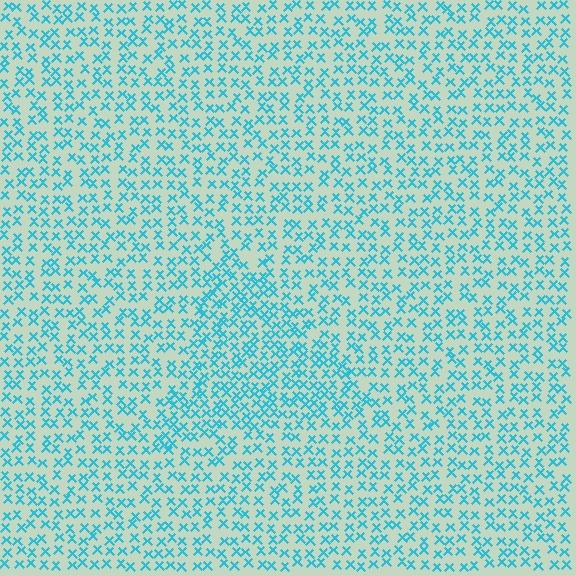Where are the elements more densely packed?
The elements are more densely packed inside the triangle boundary.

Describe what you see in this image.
The image contains small cyan elements arranged at two different densities. A triangle-shaped region is visible where the elements are more densely packed than the surrounding area.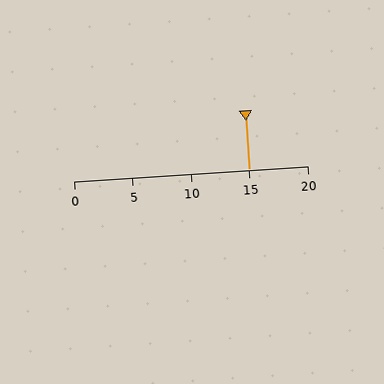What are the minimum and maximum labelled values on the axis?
The axis runs from 0 to 20.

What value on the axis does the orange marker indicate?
The marker indicates approximately 15.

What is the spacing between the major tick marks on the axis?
The major ticks are spaced 5 apart.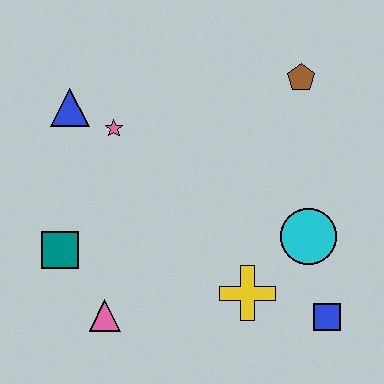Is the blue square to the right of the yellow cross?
Yes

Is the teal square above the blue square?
Yes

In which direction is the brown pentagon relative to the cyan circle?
The brown pentagon is above the cyan circle.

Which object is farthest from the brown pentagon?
The pink triangle is farthest from the brown pentagon.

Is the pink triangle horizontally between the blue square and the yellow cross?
No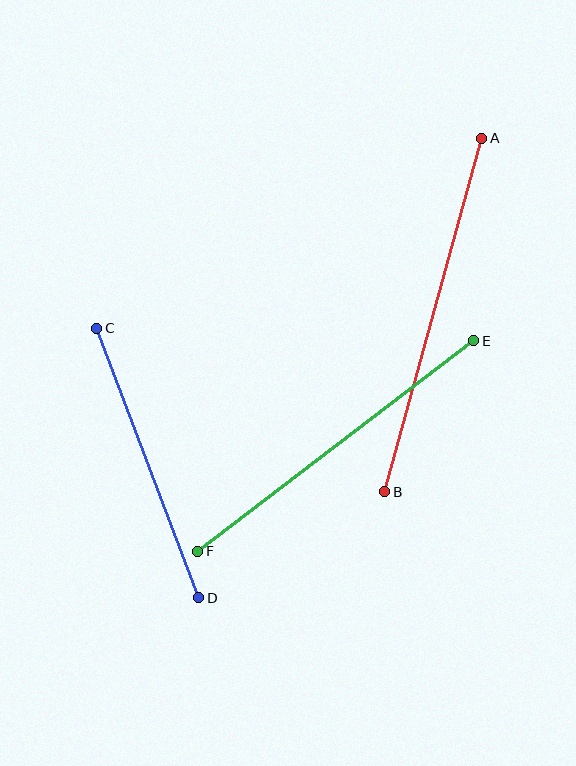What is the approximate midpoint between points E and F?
The midpoint is at approximately (335, 446) pixels.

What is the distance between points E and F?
The distance is approximately 347 pixels.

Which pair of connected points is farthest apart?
Points A and B are farthest apart.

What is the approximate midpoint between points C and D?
The midpoint is at approximately (148, 463) pixels.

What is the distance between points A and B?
The distance is approximately 367 pixels.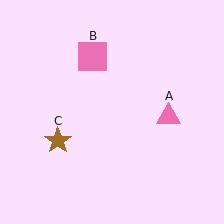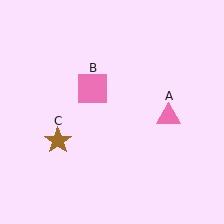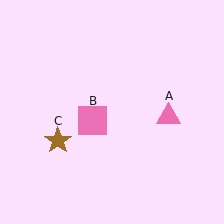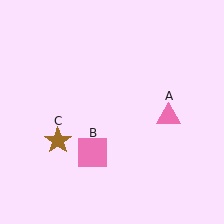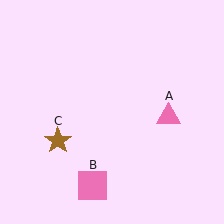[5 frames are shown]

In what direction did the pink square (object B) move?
The pink square (object B) moved down.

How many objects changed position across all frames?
1 object changed position: pink square (object B).